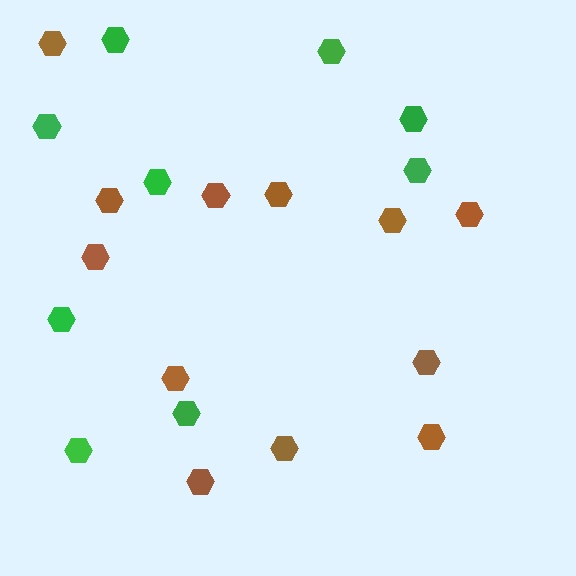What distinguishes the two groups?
There are 2 groups: one group of green hexagons (9) and one group of brown hexagons (12).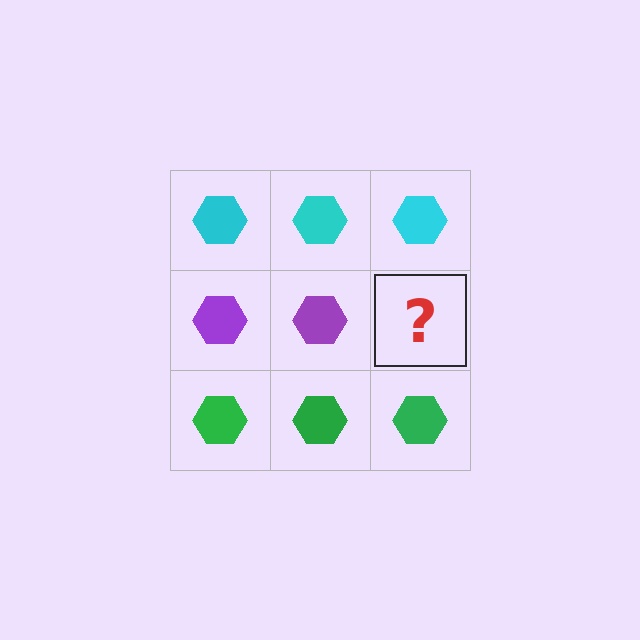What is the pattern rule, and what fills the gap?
The rule is that each row has a consistent color. The gap should be filled with a purple hexagon.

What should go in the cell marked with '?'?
The missing cell should contain a purple hexagon.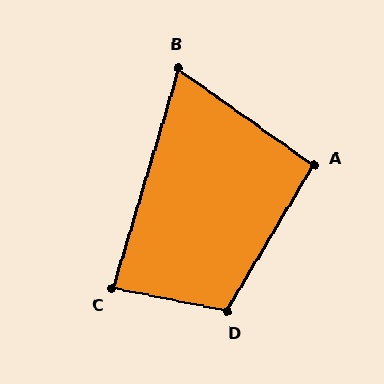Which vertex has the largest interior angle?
D, at approximately 109 degrees.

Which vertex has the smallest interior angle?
B, at approximately 71 degrees.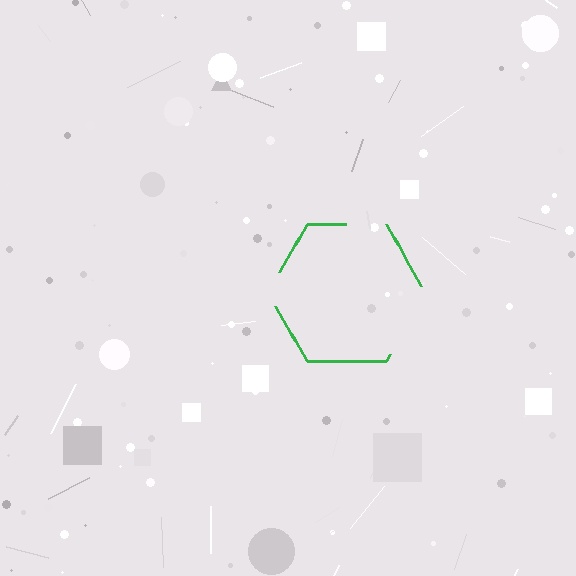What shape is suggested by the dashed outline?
The dashed outline suggests a hexagon.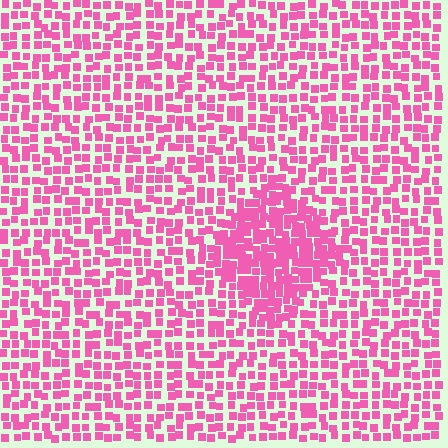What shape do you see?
I see a diamond.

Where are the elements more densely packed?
The elements are more densely packed inside the diamond boundary.